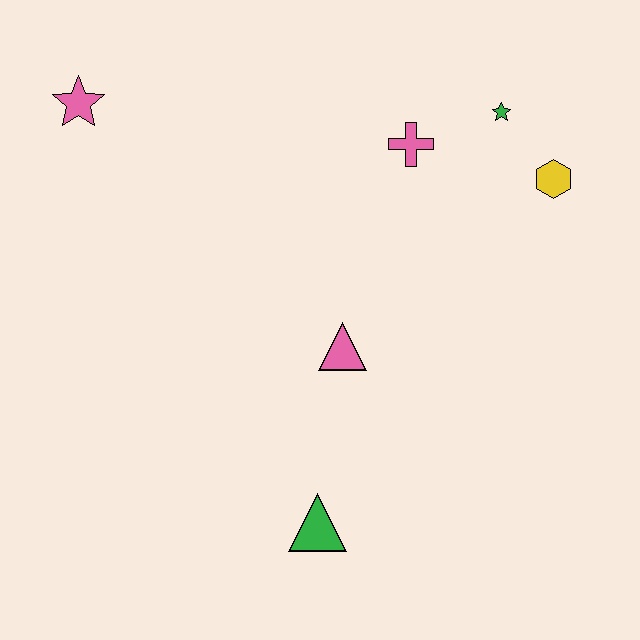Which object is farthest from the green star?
The green triangle is farthest from the green star.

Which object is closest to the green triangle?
The pink triangle is closest to the green triangle.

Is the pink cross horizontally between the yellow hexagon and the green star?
No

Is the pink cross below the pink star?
Yes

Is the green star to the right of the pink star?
Yes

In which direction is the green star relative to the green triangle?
The green star is above the green triangle.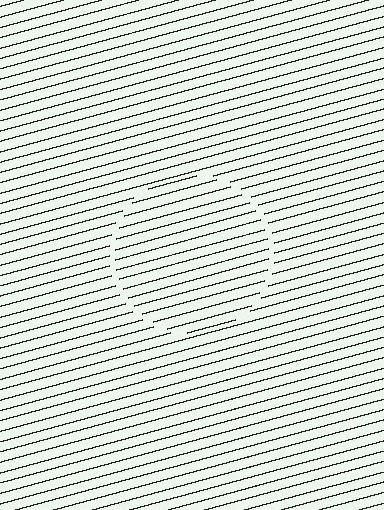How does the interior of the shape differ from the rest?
The interior of the shape contains the same grating, shifted by half a period — the contour is defined by the phase discontinuity where line-ends from the inner and outer gratings abut.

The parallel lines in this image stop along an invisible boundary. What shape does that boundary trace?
An illusory circle. The interior of the shape contains the same grating, shifted by half a period — the contour is defined by the phase discontinuity where line-ends from the inner and outer gratings abut.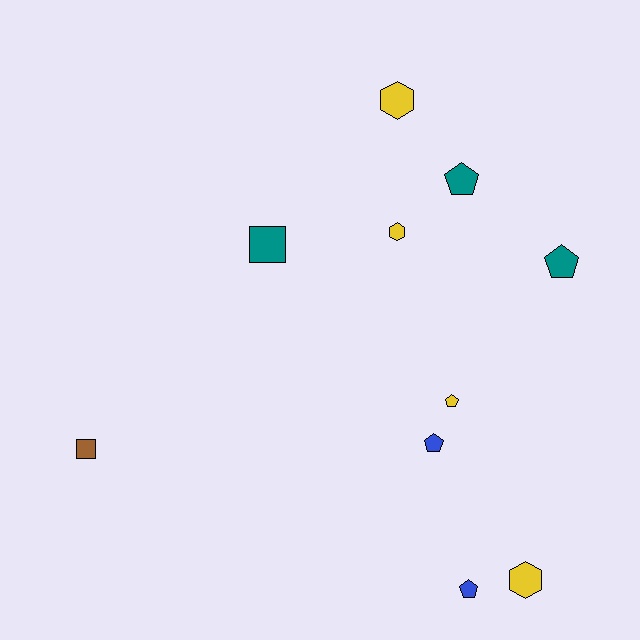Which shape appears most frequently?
Pentagon, with 5 objects.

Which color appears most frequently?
Yellow, with 4 objects.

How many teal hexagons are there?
There are no teal hexagons.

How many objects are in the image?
There are 10 objects.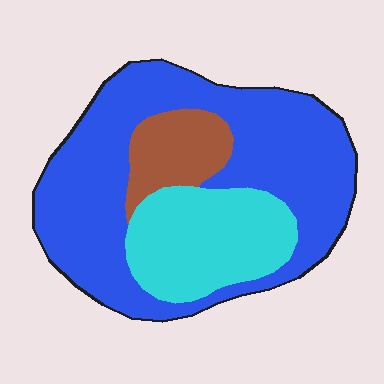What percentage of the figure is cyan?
Cyan covers roughly 25% of the figure.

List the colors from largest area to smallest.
From largest to smallest: blue, cyan, brown.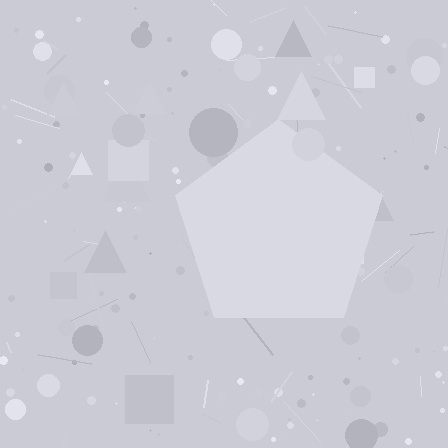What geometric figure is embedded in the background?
A pentagon is embedded in the background.